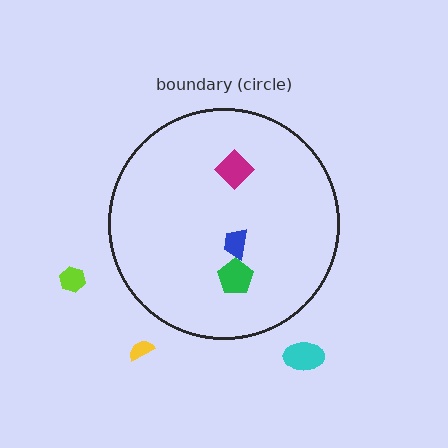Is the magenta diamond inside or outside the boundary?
Inside.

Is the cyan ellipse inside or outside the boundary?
Outside.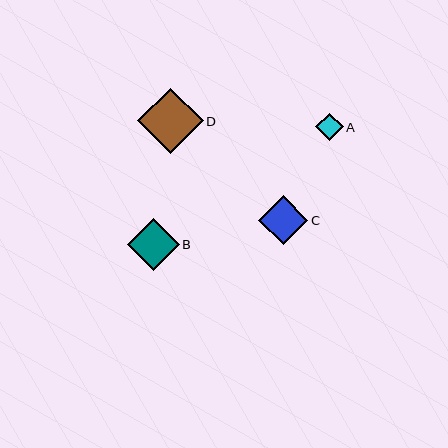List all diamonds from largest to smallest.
From largest to smallest: D, B, C, A.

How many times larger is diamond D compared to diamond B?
Diamond D is approximately 1.3 times the size of diamond B.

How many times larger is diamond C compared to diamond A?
Diamond C is approximately 1.8 times the size of diamond A.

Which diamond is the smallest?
Diamond A is the smallest with a size of approximately 27 pixels.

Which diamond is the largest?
Diamond D is the largest with a size of approximately 66 pixels.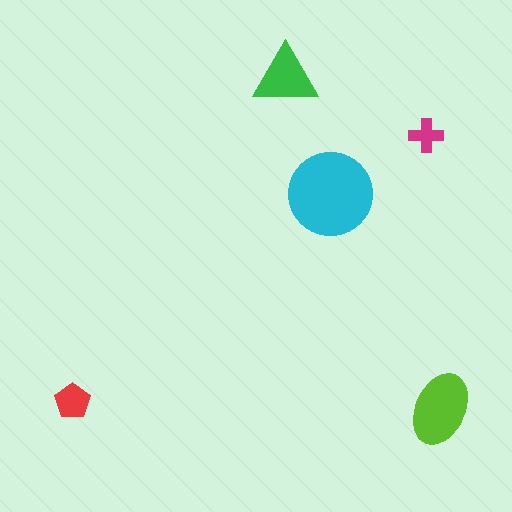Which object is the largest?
The cyan circle.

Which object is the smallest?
The magenta cross.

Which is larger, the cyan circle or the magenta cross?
The cyan circle.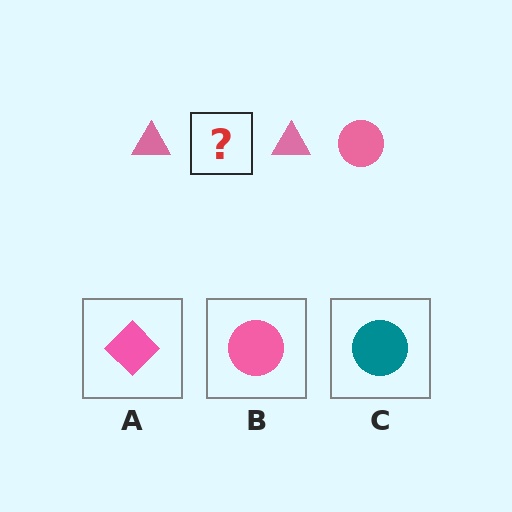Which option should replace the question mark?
Option B.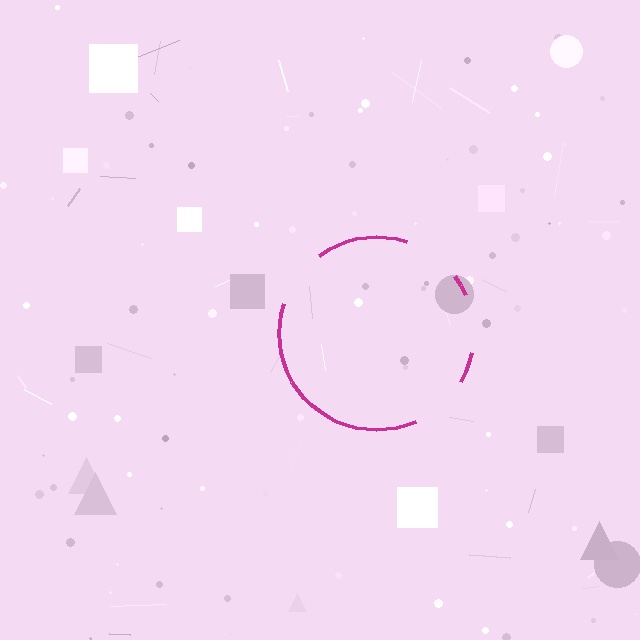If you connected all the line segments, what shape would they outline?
They would outline a circle.